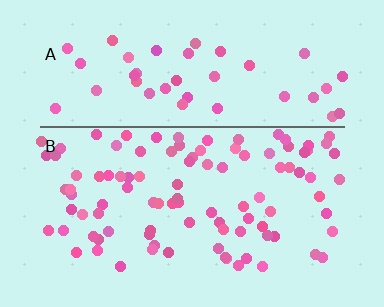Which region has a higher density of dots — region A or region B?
B (the bottom).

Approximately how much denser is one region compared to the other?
Approximately 2.0× — region B over region A.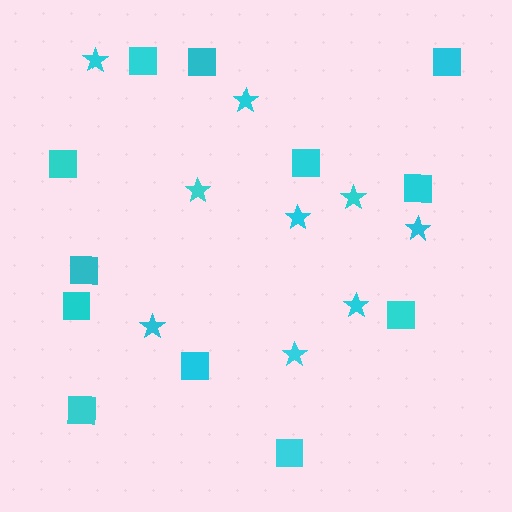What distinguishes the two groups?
There are 2 groups: one group of squares (12) and one group of stars (9).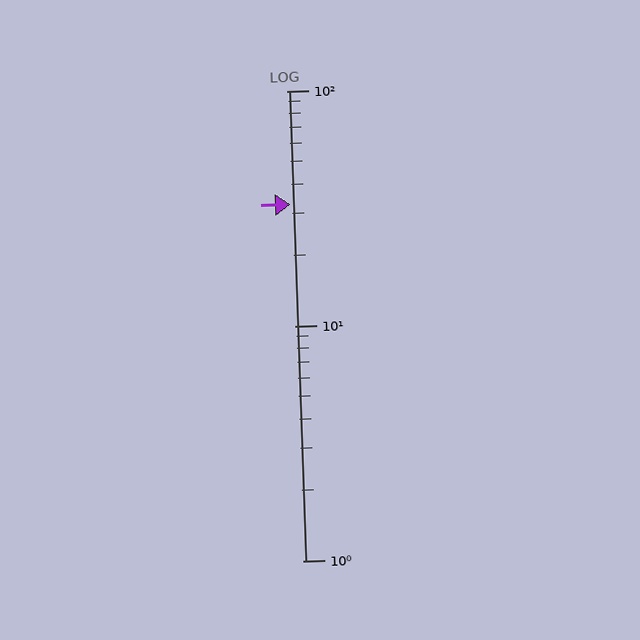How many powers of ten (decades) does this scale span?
The scale spans 2 decades, from 1 to 100.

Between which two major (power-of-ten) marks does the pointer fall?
The pointer is between 10 and 100.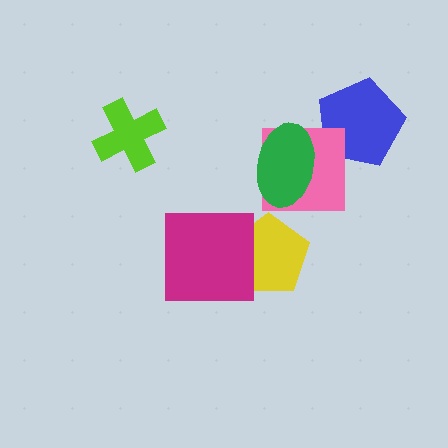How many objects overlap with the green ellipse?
1 object overlaps with the green ellipse.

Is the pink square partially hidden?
Yes, it is partially covered by another shape.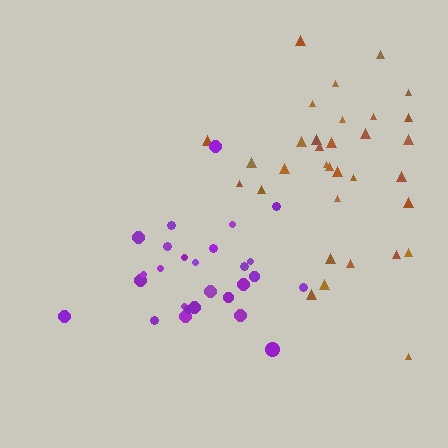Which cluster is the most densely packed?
Purple.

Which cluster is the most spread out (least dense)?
Brown.